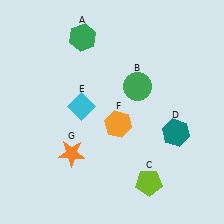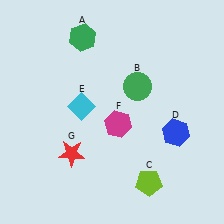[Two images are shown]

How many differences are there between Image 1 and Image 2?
There are 3 differences between the two images.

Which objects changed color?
D changed from teal to blue. F changed from orange to magenta. G changed from orange to red.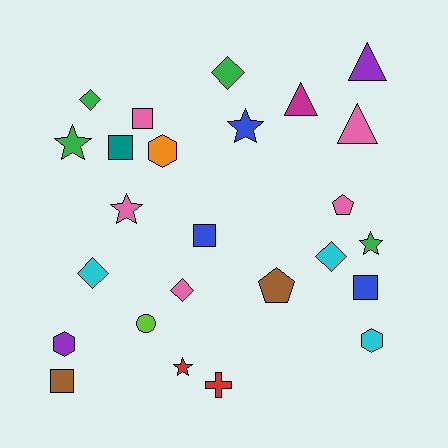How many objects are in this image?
There are 25 objects.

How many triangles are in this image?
There are 3 triangles.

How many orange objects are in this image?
There is 1 orange object.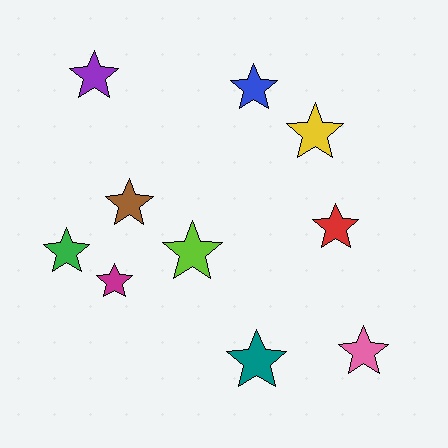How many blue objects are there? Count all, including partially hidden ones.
There is 1 blue object.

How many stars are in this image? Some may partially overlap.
There are 10 stars.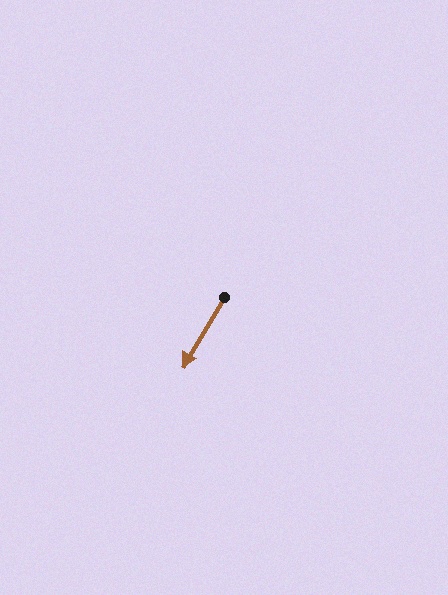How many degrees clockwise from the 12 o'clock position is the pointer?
Approximately 211 degrees.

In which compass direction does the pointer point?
Southwest.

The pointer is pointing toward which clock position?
Roughly 7 o'clock.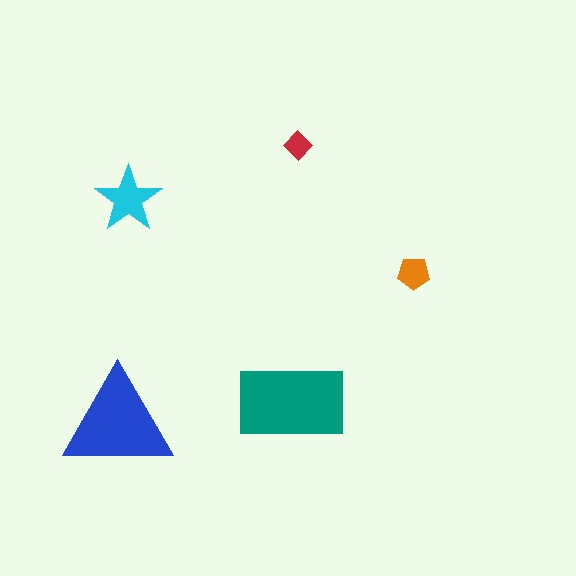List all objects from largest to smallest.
The teal rectangle, the blue triangle, the cyan star, the orange pentagon, the red diamond.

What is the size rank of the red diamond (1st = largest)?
5th.